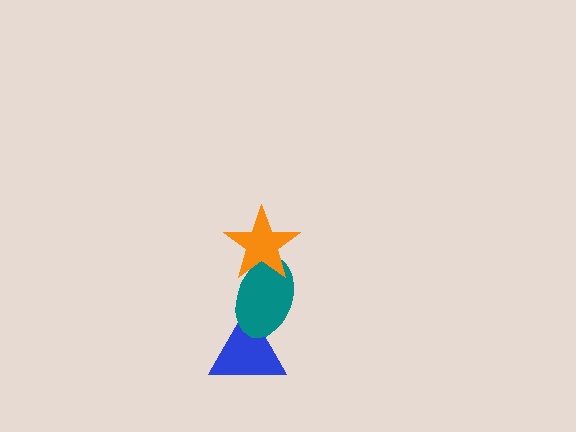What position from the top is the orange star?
The orange star is 1st from the top.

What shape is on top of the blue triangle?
The teal ellipse is on top of the blue triangle.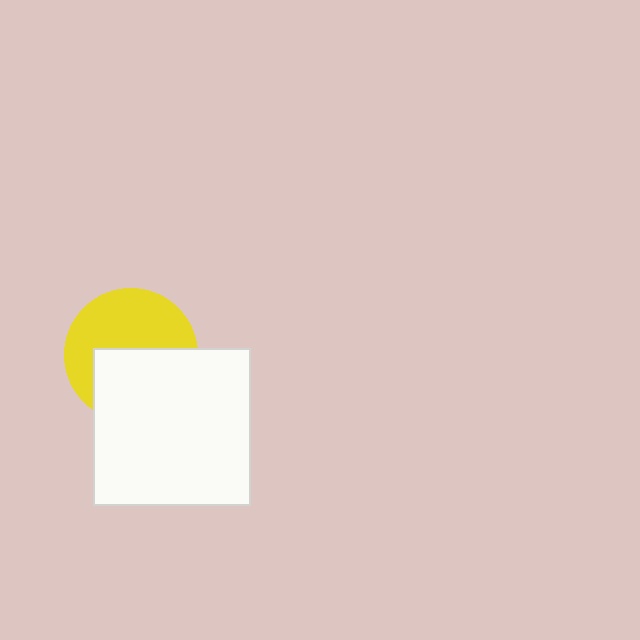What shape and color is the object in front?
The object in front is a white square.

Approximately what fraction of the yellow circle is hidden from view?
Roughly 47% of the yellow circle is hidden behind the white square.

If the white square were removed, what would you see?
You would see the complete yellow circle.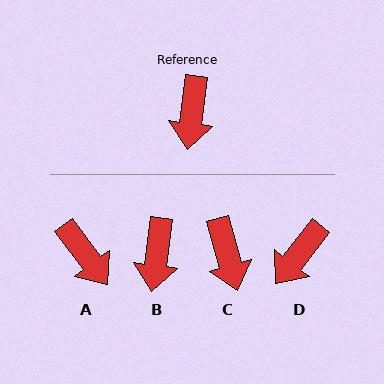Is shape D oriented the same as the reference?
No, it is off by about 30 degrees.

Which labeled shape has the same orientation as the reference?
B.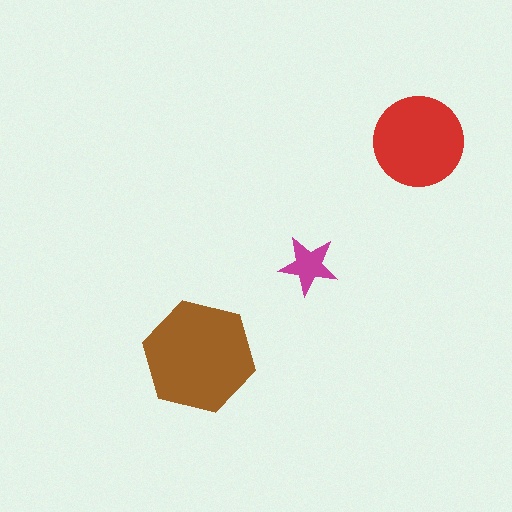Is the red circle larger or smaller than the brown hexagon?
Smaller.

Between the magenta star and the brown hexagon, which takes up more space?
The brown hexagon.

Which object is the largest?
The brown hexagon.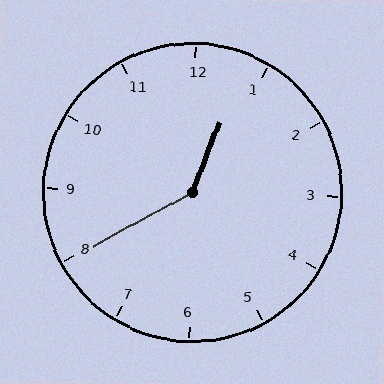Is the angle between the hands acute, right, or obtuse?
It is obtuse.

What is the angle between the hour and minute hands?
Approximately 140 degrees.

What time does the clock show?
12:40.